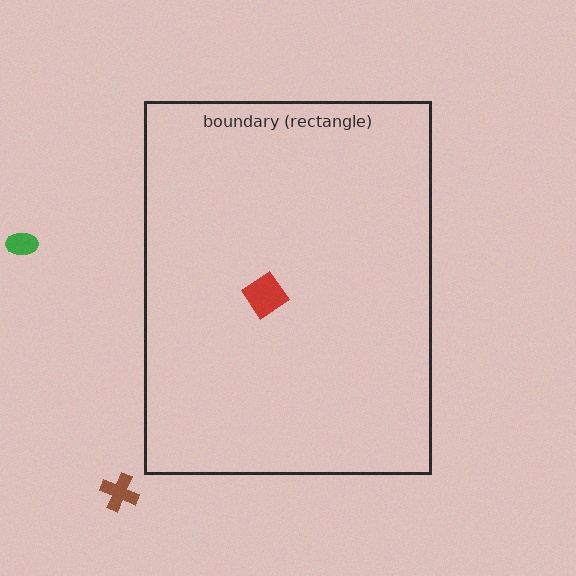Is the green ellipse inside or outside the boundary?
Outside.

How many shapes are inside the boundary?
1 inside, 2 outside.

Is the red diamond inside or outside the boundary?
Inside.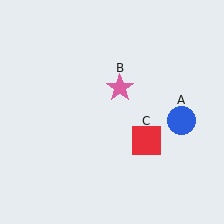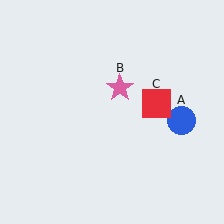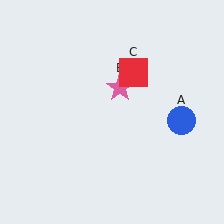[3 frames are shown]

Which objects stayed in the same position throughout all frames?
Blue circle (object A) and pink star (object B) remained stationary.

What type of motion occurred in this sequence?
The red square (object C) rotated counterclockwise around the center of the scene.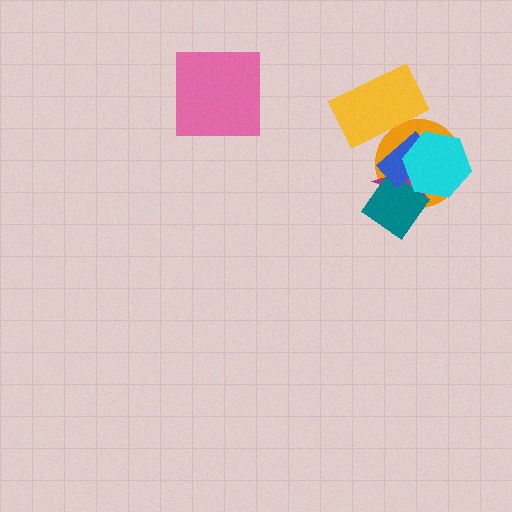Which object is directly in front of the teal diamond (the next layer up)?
The blue rectangle is directly in front of the teal diamond.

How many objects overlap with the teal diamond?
4 objects overlap with the teal diamond.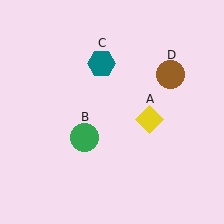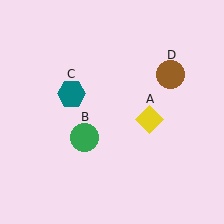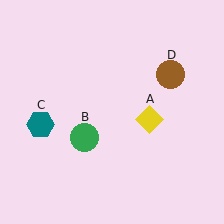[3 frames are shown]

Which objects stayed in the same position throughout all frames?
Yellow diamond (object A) and green circle (object B) and brown circle (object D) remained stationary.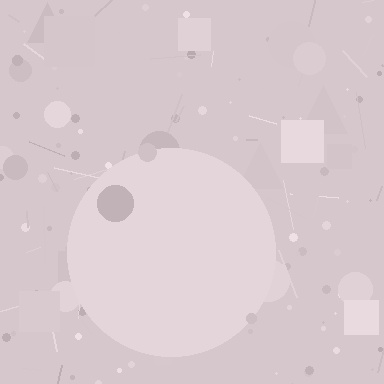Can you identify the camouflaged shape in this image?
The camouflaged shape is a circle.